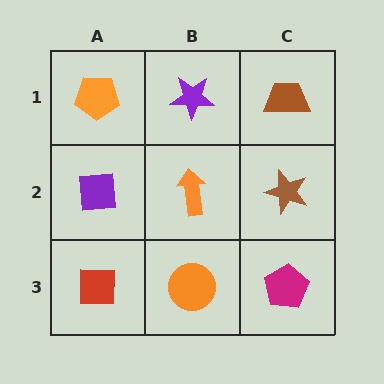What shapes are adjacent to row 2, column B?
A purple star (row 1, column B), an orange circle (row 3, column B), a purple square (row 2, column A), a brown star (row 2, column C).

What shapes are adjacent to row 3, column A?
A purple square (row 2, column A), an orange circle (row 3, column B).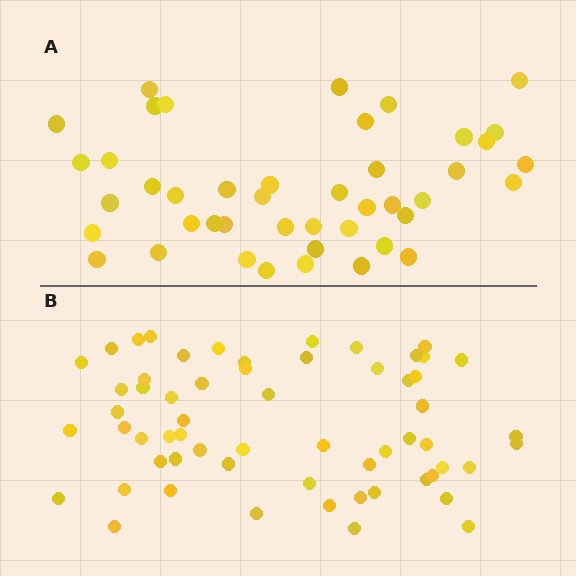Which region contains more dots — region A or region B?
Region B (the bottom region) has more dots.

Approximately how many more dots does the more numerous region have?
Region B has approximately 15 more dots than region A.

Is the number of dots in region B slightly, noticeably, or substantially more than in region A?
Region B has noticeably more, but not dramatically so. The ratio is roughly 1.4 to 1.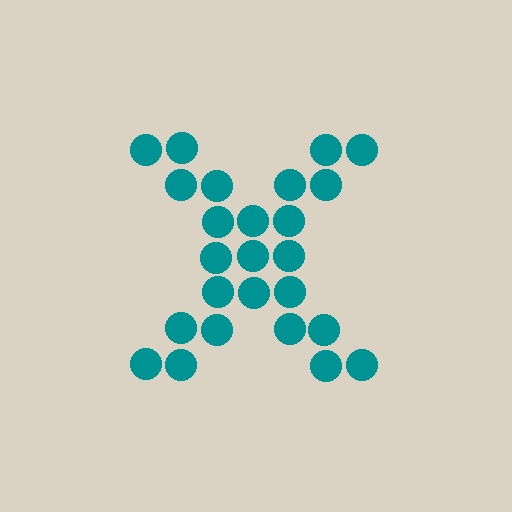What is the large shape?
The large shape is the letter X.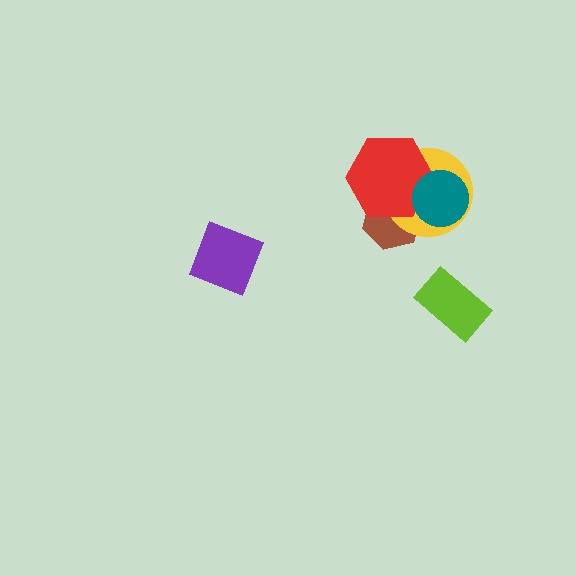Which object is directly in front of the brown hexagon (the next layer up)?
The yellow circle is directly in front of the brown hexagon.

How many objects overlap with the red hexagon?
3 objects overlap with the red hexagon.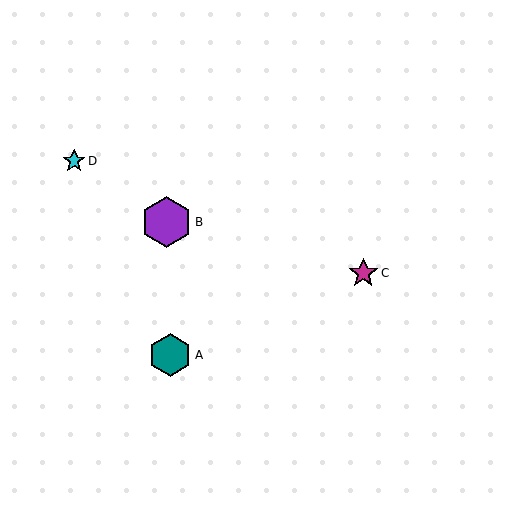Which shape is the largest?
The purple hexagon (labeled B) is the largest.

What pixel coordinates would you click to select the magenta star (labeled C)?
Click at (363, 273) to select the magenta star C.